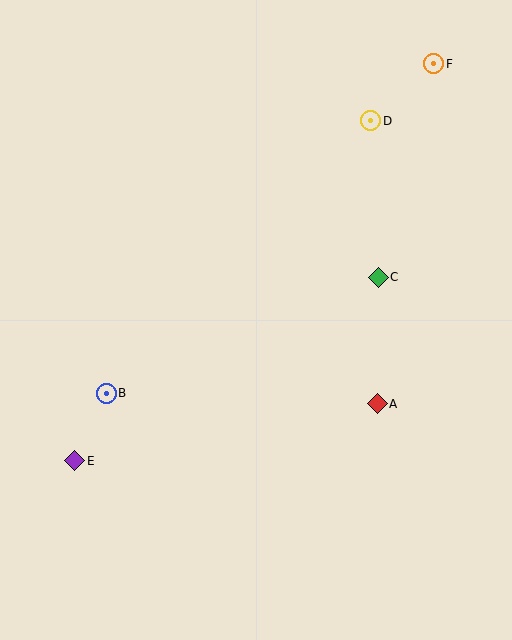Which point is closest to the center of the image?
Point C at (378, 277) is closest to the center.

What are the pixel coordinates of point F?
Point F is at (434, 64).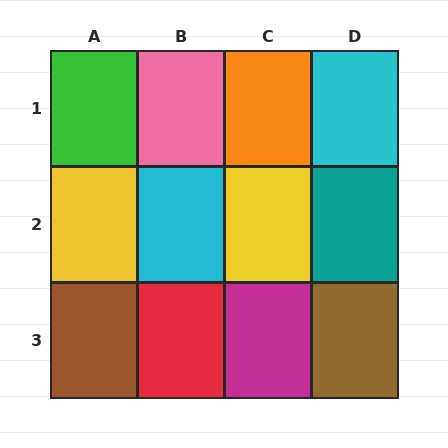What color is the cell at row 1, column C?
Orange.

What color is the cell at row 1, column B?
Pink.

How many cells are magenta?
1 cell is magenta.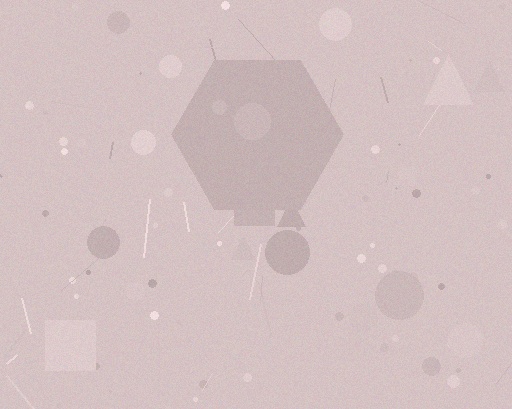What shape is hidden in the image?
A hexagon is hidden in the image.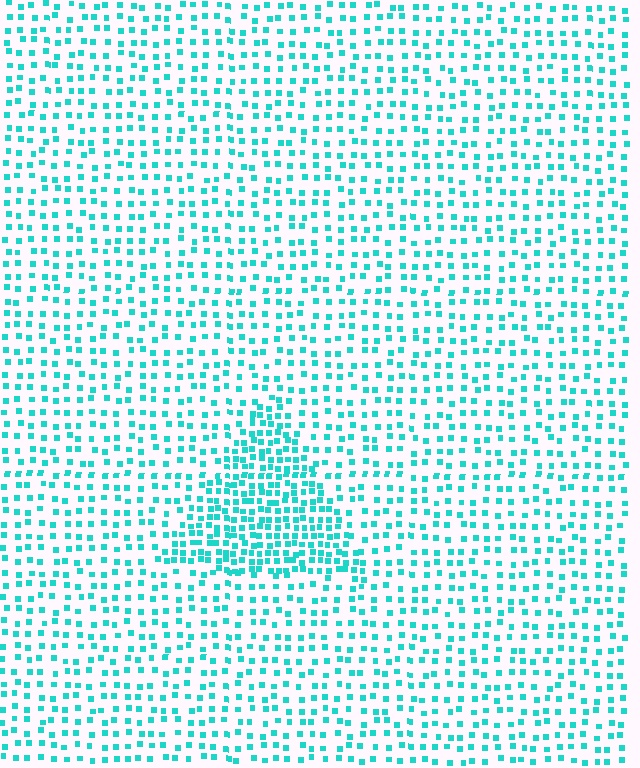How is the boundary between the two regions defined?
The boundary is defined by a change in element density (approximately 2.1x ratio). All elements are the same color, size, and shape.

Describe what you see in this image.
The image contains small cyan elements arranged at two different densities. A triangle-shaped region is visible where the elements are more densely packed than the surrounding area.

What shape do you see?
I see a triangle.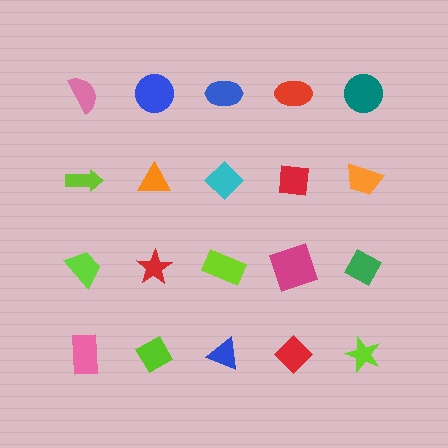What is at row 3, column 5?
A green diamond.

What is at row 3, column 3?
A lime rectangle.